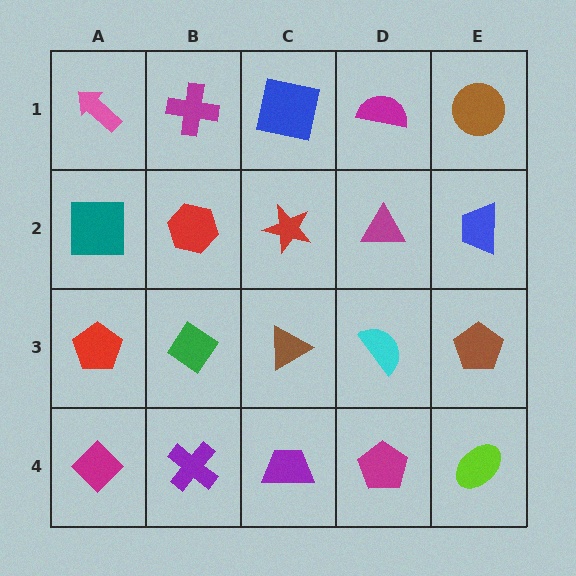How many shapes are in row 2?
5 shapes.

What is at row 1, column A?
A pink arrow.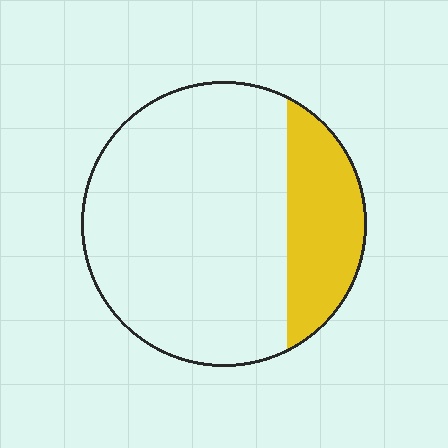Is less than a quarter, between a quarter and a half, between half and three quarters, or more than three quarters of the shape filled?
Less than a quarter.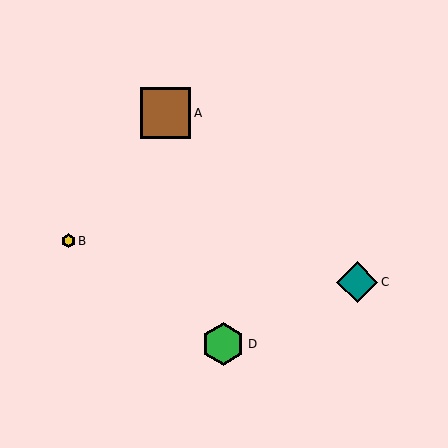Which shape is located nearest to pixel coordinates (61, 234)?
The yellow hexagon (labeled B) at (68, 241) is nearest to that location.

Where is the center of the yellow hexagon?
The center of the yellow hexagon is at (68, 241).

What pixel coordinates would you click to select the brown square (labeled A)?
Click at (165, 113) to select the brown square A.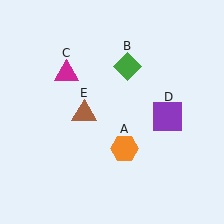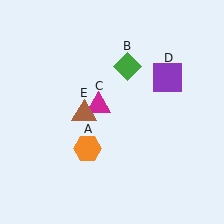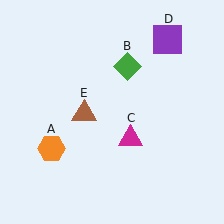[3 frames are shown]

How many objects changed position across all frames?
3 objects changed position: orange hexagon (object A), magenta triangle (object C), purple square (object D).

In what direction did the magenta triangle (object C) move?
The magenta triangle (object C) moved down and to the right.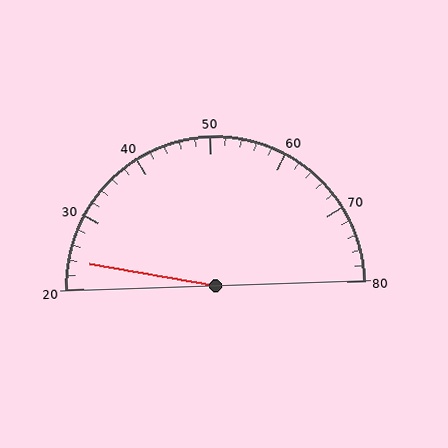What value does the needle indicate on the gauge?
The needle indicates approximately 24.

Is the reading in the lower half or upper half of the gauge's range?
The reading is in the lower half of the range (20 to 80).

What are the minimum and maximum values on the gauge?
The gauge ranges from 20 to 80.